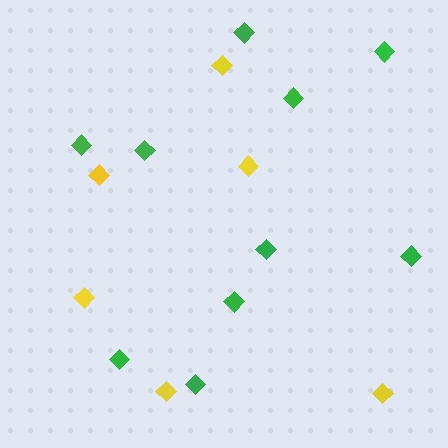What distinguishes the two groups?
There are 2 groups: one group of yellow diamonds (6) and one group of green diamonds (10).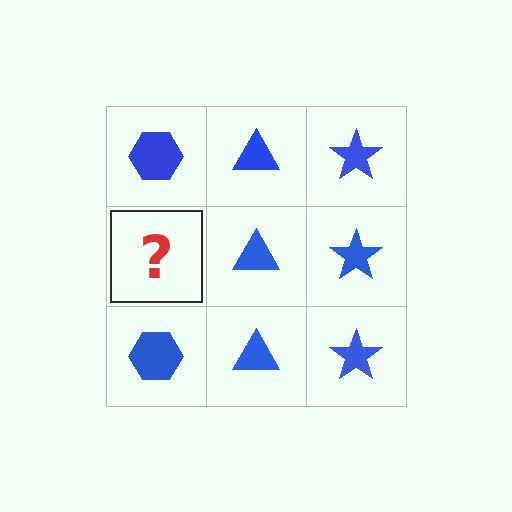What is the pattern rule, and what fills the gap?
The rule is that each column has a consistent shape. The gap should be filled with a blue hexagon.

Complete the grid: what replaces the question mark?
The question mark should be replaced with a blue hexagon.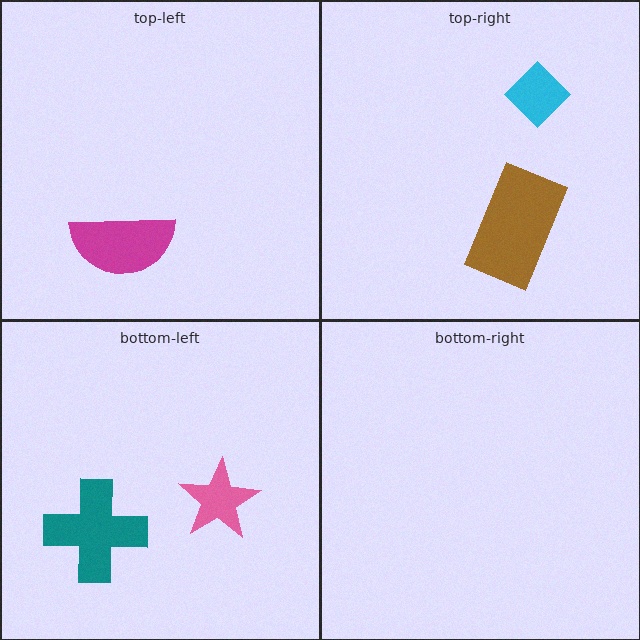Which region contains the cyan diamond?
The top-right region.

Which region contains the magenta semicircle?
The top-left region.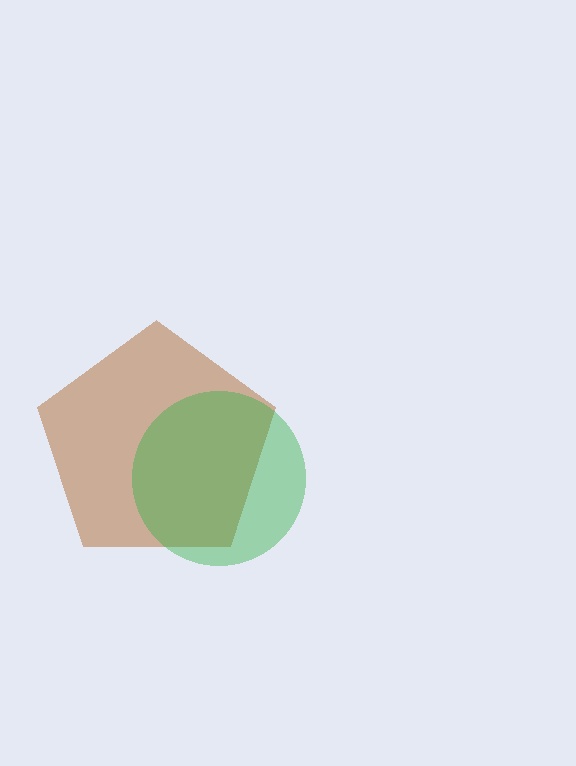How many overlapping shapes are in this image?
There are 2 overlapping shapes in the image.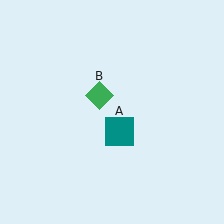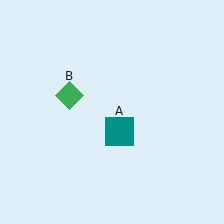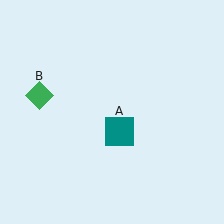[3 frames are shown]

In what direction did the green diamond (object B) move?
The green diamond (object B) moved left.